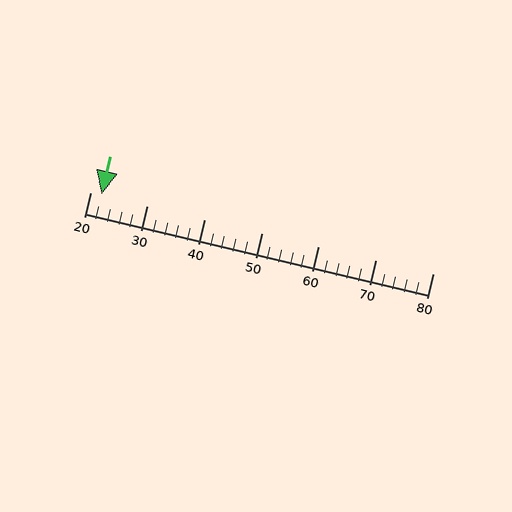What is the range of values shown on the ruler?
The ruler shows values from 20 to 80.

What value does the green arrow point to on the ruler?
The green arrow points to approximately 22.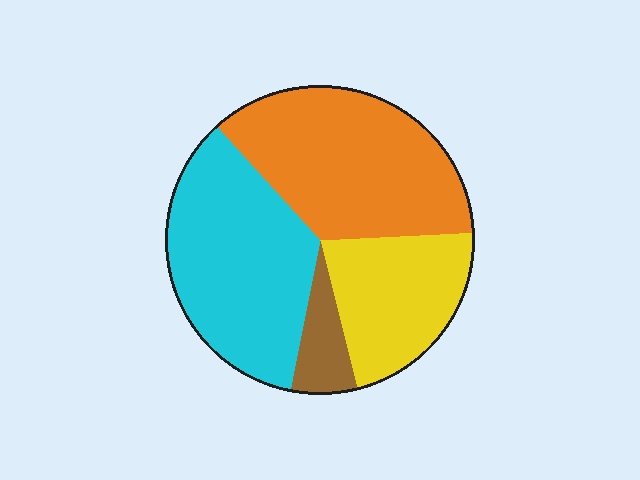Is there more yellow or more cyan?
Cyan.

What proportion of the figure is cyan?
Cyan covers about 35% of the figure.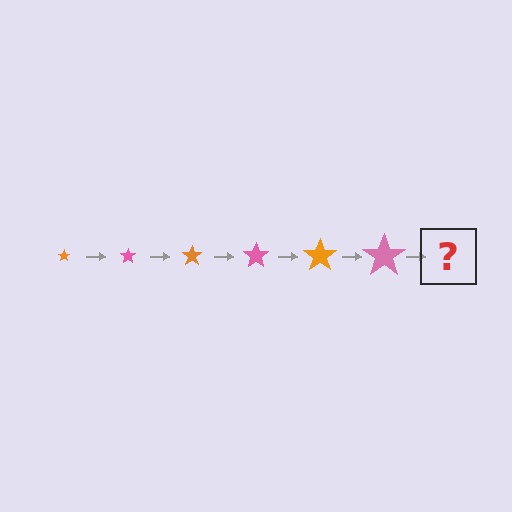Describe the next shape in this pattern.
It should be an orange star, larger than the previous one.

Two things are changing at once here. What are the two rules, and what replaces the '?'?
The two rules are that the star grows larger each step and the color cycles through orange and pink. The '?' should be an orange star, larger than the previous one.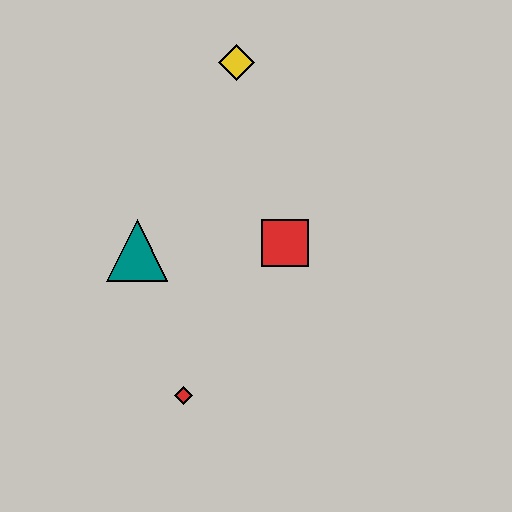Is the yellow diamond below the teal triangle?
No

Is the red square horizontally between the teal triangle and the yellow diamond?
No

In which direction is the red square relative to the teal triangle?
The red square is to the right of the teal triangle.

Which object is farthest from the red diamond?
The yellow diamond is farthest from the red diamond.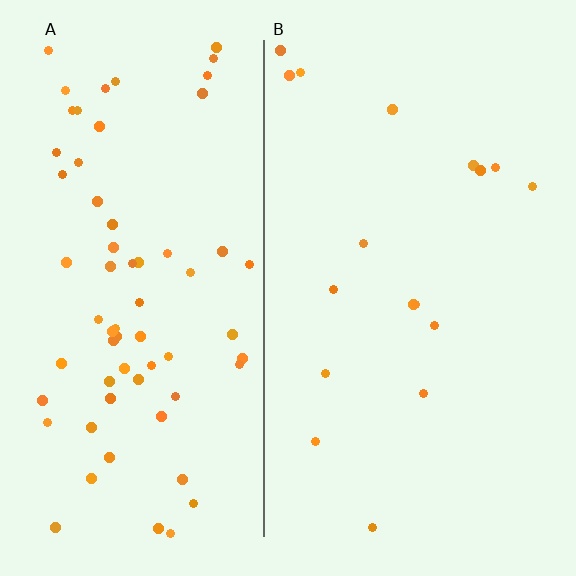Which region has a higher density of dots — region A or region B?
A (the left).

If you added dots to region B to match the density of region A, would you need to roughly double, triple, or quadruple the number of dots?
Approximately quadruple.